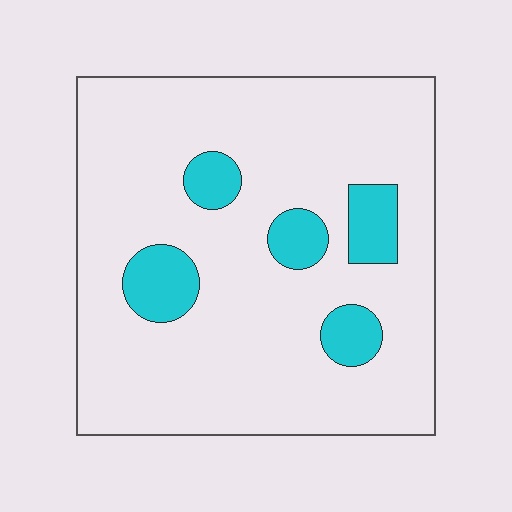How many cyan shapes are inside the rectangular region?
5.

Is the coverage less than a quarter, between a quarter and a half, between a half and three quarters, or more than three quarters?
Less than a quarter.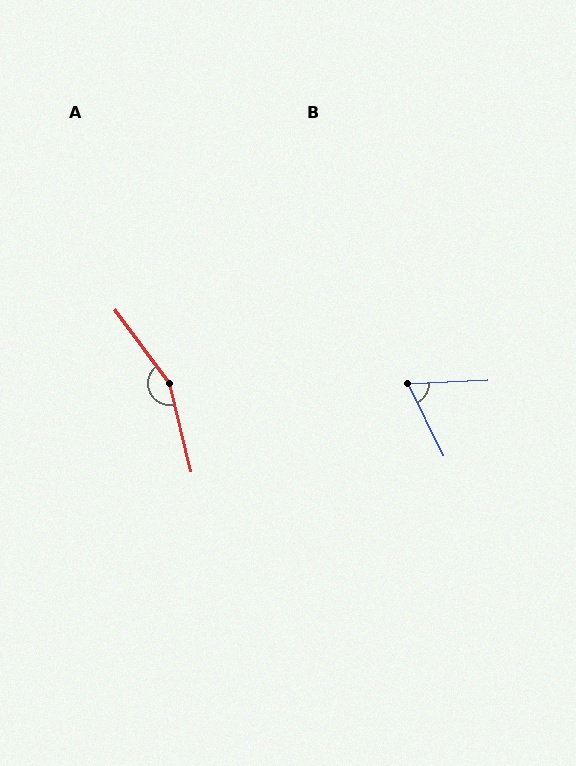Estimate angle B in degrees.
Approximately 66 degrees.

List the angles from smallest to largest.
B (66°), A (157°).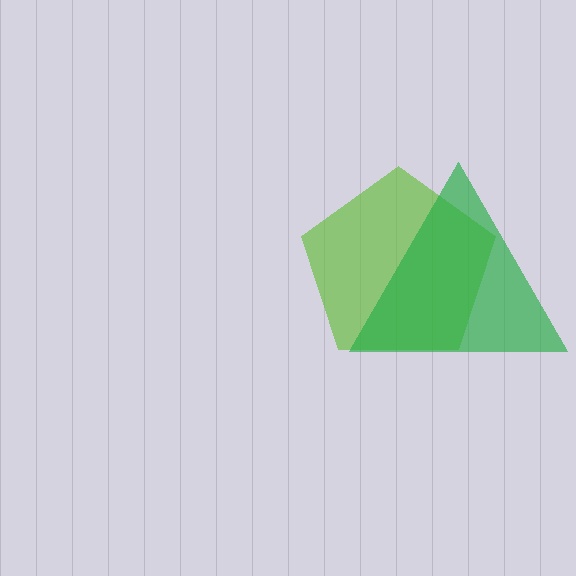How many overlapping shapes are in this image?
There are 2 overlapping shapes in the image.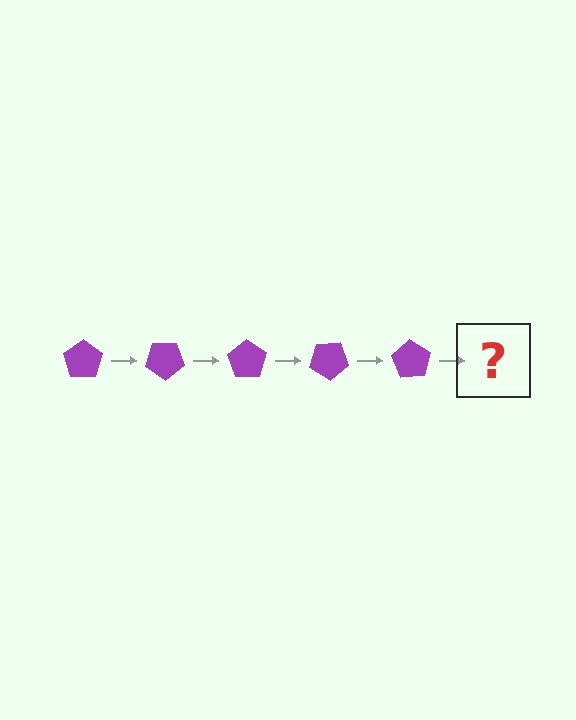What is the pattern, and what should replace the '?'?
The pattern is that the pentagon rotates 35 degrees each step. The '?' should be a purple pentagon rotated 175 degrees.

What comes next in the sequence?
The next element should be a purple pentagon rotated 175 degrees.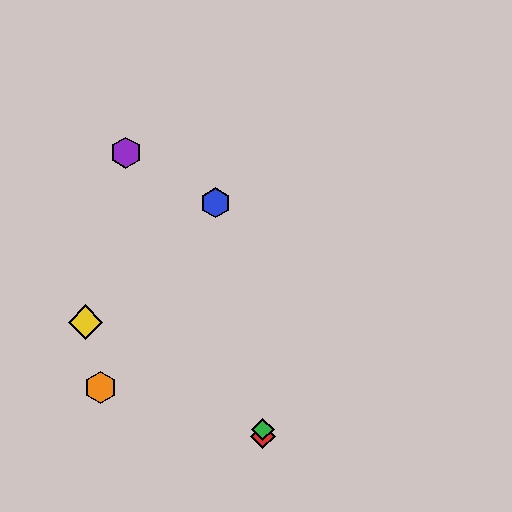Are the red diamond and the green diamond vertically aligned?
Yes, both are at x≈263.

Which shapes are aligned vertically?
The red diamond, the green diamond are aligned vertically.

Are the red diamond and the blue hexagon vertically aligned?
No, the red diamond is at x≈263 and the blue hexagon is at x≈215.